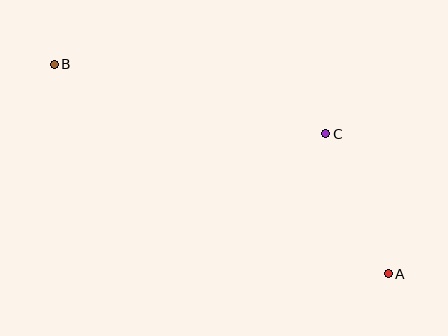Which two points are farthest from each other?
Points A and B are farthest from each other.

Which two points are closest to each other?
Points A and C are closest to each other.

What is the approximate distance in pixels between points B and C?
The distance between B and C is approximately 280 pixels.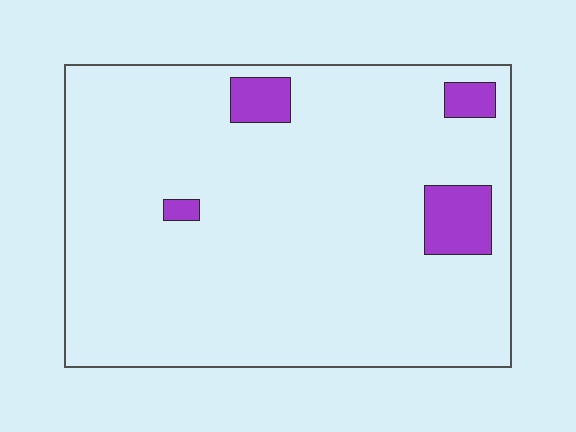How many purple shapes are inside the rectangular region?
4.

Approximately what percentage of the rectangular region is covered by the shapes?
Approximately 10%.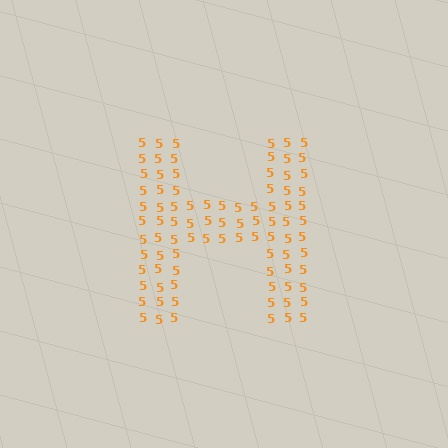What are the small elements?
The small elements are digit 5's.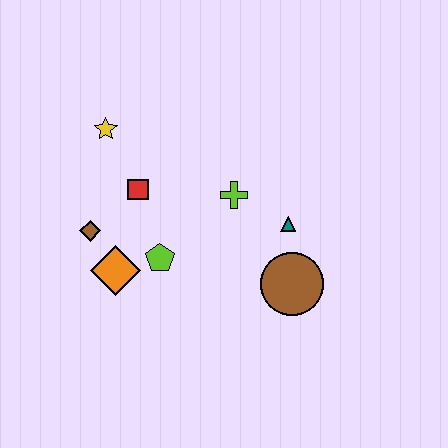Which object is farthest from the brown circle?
The yellow star is farthest from the brown circle.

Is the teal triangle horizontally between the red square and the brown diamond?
No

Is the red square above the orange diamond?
Yes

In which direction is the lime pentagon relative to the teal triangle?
The lime pentagon is to the left of the teal triangle.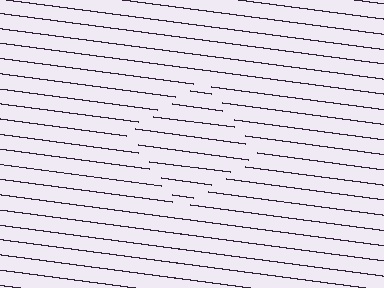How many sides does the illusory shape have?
4 sides — the line-ends trace a square.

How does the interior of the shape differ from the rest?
The interior of the shape contains the same grating, shifted by half a period — the contour is defined by the phase discontinuity where line-ends from the inner and outer gratings abut.